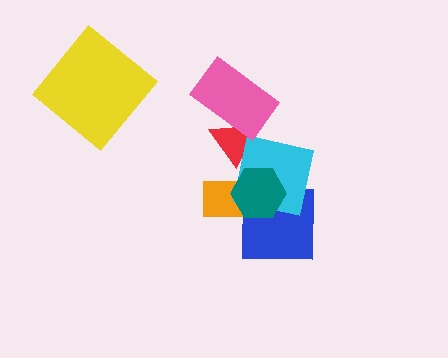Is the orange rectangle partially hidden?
Yes, it is partially covered by another shape.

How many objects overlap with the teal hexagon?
3 objects overlap with the teal hexagon.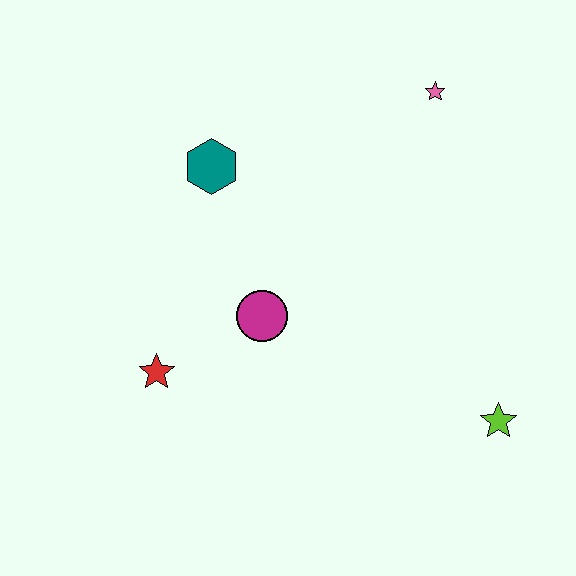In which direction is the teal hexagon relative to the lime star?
The teal hexagon is to the left of the lime star.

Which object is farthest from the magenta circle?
The pink star is farthest from the magenta circle.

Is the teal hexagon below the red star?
No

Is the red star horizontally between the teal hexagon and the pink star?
No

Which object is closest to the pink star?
The teal hexagon is closest to the pink star.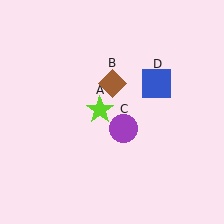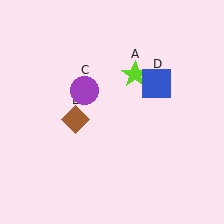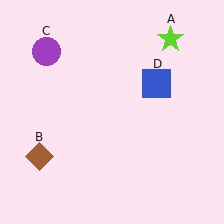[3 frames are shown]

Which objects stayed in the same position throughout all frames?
Blue square (object D) remained stationary.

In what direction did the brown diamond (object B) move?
The brown diamond (object B) moved down and to the left.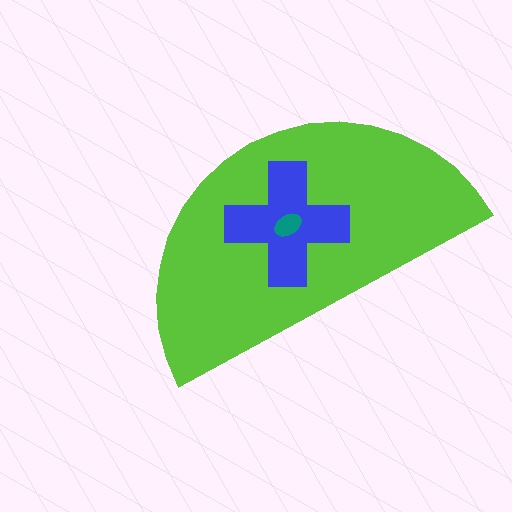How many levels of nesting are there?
3.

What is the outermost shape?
The lime semicircle.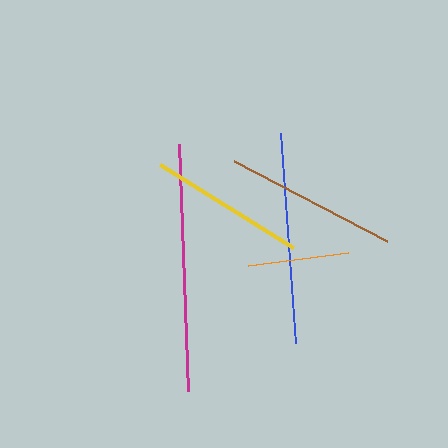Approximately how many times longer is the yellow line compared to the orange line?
The yellow line is approximately 1.5 times the length of the orange line.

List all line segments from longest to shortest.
From longest to shortest: magenta, blue, brown, yellow, orange.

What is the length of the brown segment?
The brown segment is approximately 172 pixels long.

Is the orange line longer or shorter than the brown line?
The brown line is longer than the orange line.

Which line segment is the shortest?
The orange line is the shortest at approximately 101 pixels.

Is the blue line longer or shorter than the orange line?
The blue line is longer than the orange line.